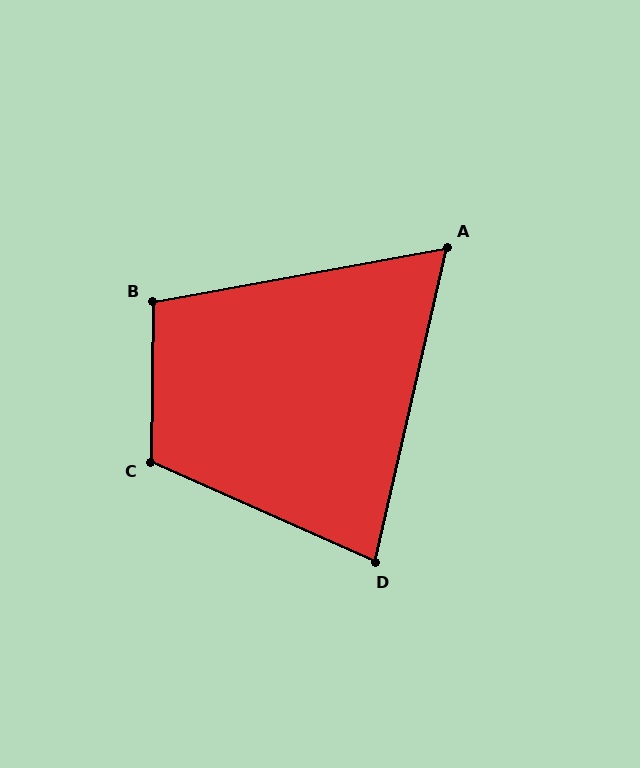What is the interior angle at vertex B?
Approximately 101 degrees (obtuse).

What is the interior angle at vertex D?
Approximately 79 degrees (acute).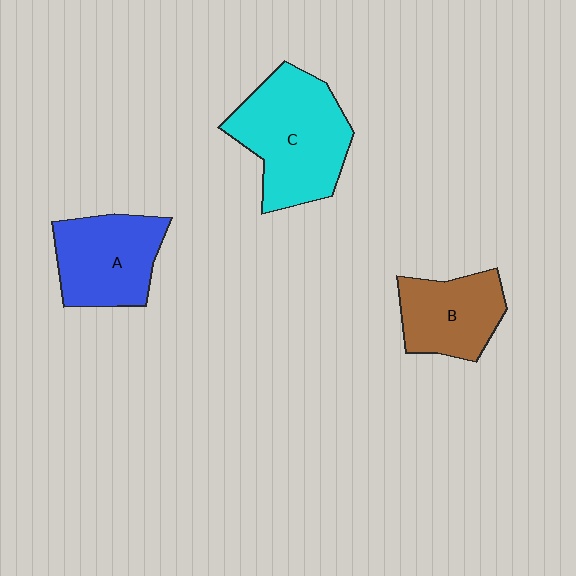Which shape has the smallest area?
Shape B (brown).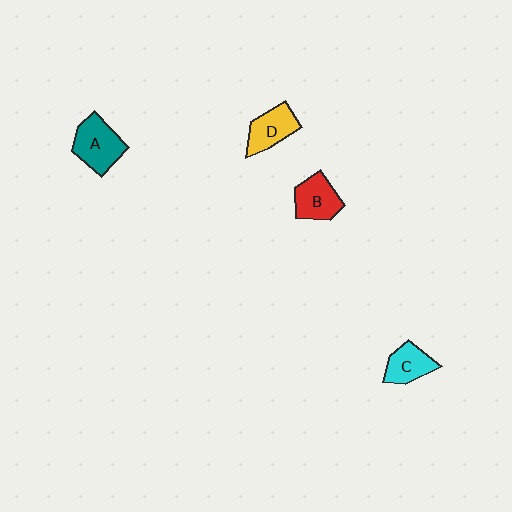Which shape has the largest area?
Shape A (teal).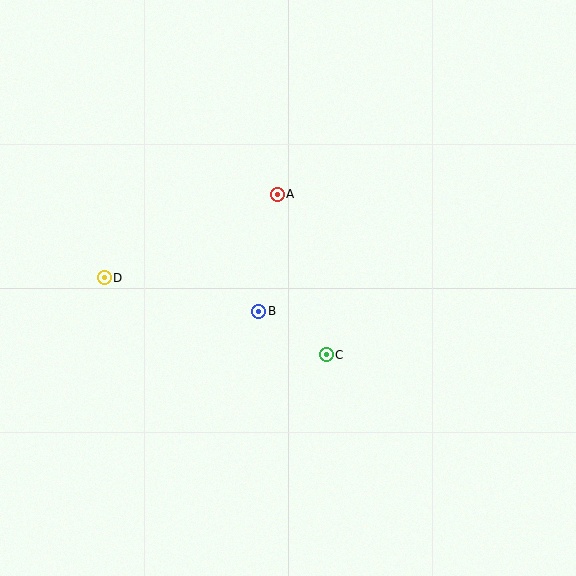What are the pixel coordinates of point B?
Point B is at (259, 311).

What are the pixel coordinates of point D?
Point D is at (104, 278).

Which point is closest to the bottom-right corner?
Point C is closest to the bottom-right corner.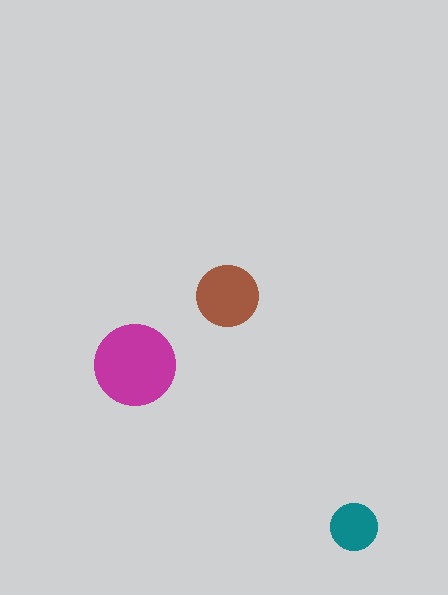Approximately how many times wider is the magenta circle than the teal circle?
About 2 times wider.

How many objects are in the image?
There are 3 objects in the image.